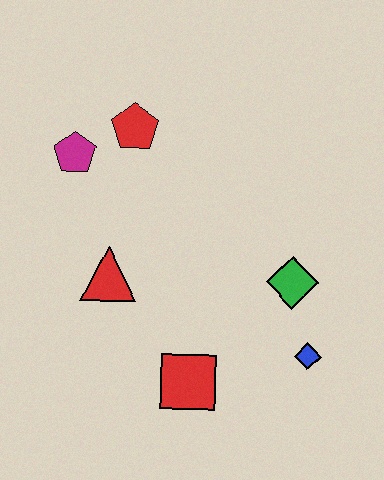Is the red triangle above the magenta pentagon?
No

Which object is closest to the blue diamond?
The green diamond is closest to the blue diamond.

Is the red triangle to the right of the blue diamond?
No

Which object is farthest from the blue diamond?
The magenta pentagon is farthest from the blue diamond.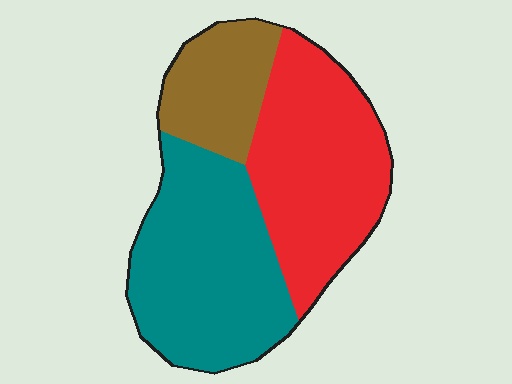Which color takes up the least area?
Brown, at roughly 20%.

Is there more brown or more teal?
Teal.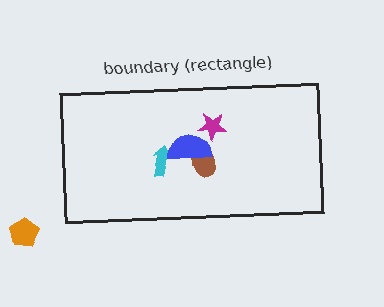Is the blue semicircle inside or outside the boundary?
Inside.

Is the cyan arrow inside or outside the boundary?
Inside.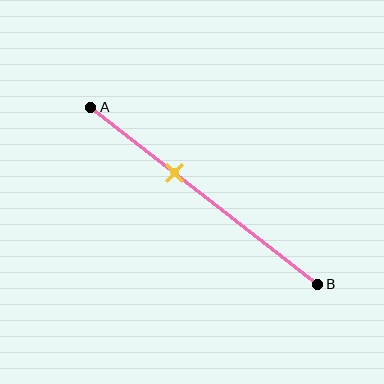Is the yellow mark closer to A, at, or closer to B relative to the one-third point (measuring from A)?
The yellow mark is closer to point B than the one-third point of segment AB.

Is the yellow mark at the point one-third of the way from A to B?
No, the mark is at about 35% from A, not at the 33% one-third point.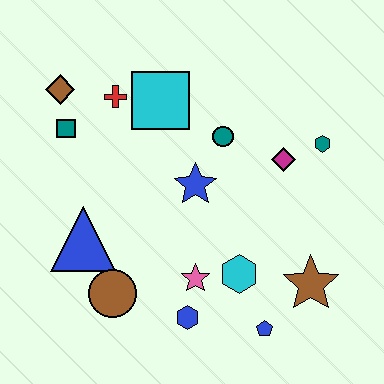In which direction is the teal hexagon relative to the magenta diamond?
The teal hexagon is to the right of the magenta diamond.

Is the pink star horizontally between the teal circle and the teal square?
Yes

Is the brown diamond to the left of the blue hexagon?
Yes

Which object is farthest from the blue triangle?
The teal hexagon is farthest from the blue triangle.